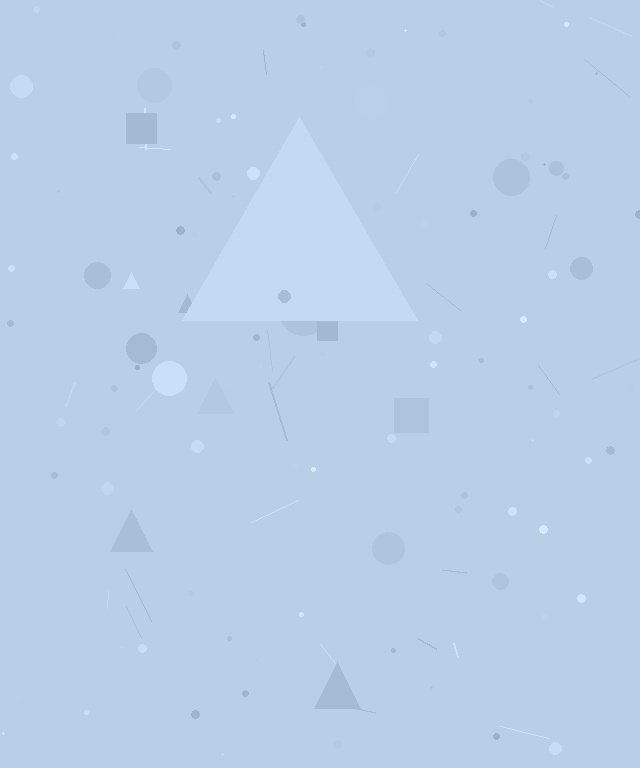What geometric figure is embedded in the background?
A triangle is embedded in the background.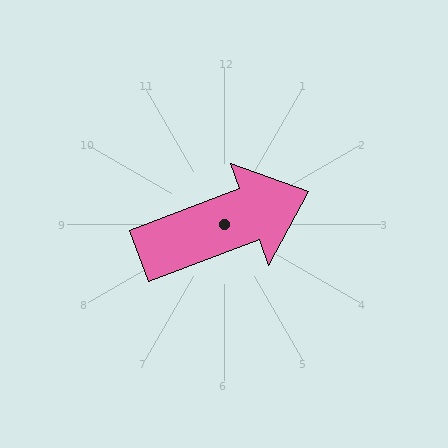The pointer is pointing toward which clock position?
Roughly 2 o'clock.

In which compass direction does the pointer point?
East.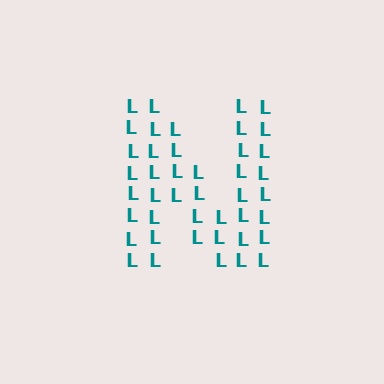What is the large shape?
The large shape is the letter N.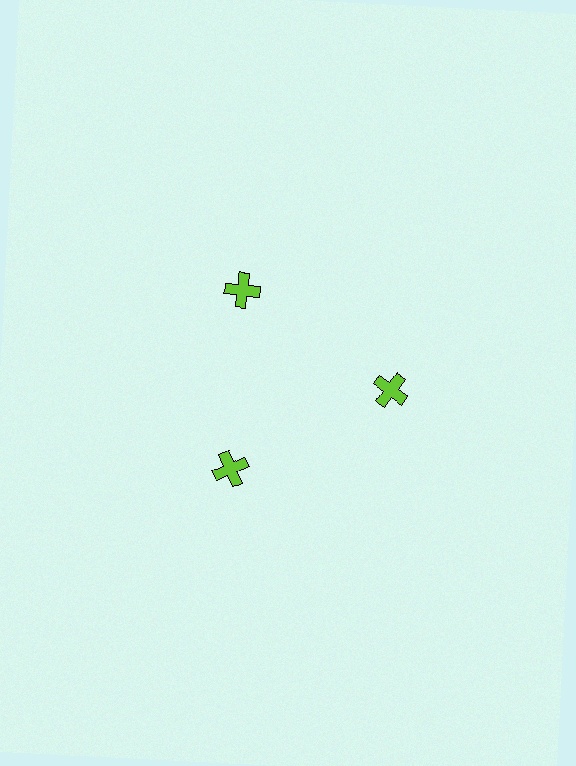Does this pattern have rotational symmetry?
Yes, this pattern has 3-fold rotational symmetry. It looks the same after rotating 120 degrees around the center.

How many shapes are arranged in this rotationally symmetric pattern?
There are 3 shapes, arranged in 3 groups of 1.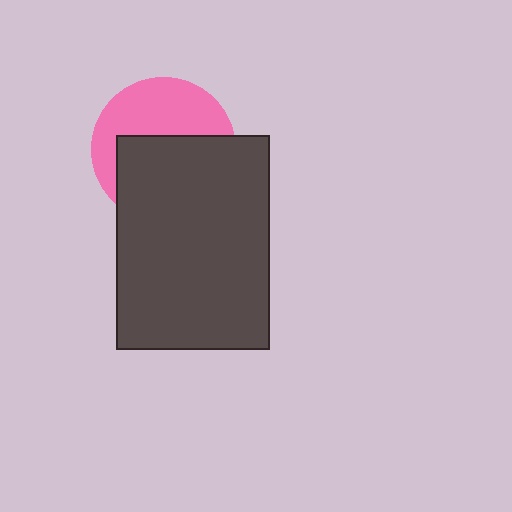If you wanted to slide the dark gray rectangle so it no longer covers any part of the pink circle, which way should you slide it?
Slide it down — that is the most direct way to separate the two shapes.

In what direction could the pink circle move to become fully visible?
The pink circle could move up. That would shift it out from behind the dark gray rectangle entirely.